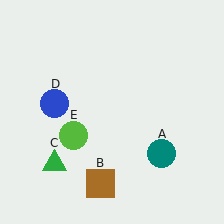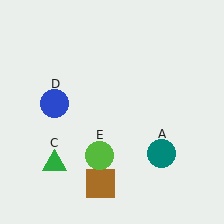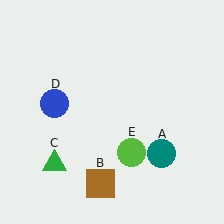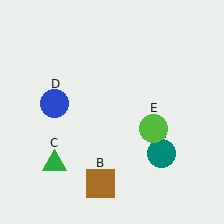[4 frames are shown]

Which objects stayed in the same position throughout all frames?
Teal circle (object A) and brown square (object B) and green triangle (object C) and blue circle (object D) remained stationary.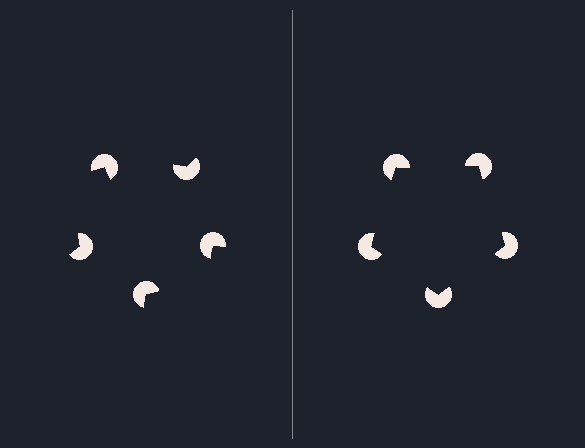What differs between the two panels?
The pac-man discs are positioned identically on both sides; only the wedge orientations differ. On the right they align to a pentagon; on the left they are misaligned.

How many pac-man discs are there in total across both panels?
10 — 5 on each side.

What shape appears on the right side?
An illusory pentagon.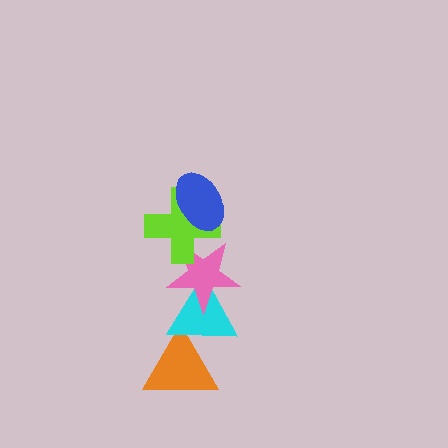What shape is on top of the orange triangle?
The cyan triangle is on top of the orange triangle.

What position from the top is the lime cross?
The lime cross is 2nd from the top.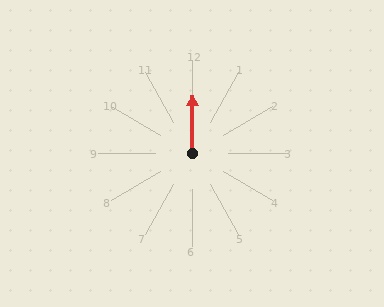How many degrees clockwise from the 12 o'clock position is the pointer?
Approximately 1 degrees.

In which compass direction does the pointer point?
North.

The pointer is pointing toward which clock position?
Roughly 12 o'clock.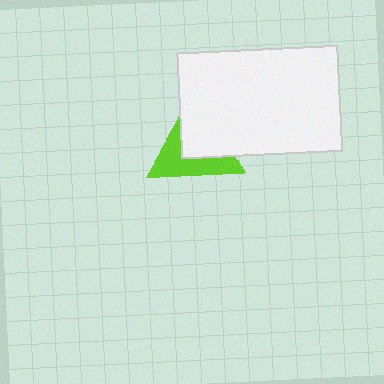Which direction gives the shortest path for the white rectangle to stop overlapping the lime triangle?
Moving toward the upper-right gives the shortest separation.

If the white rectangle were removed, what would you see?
You would see the complete lime triangle.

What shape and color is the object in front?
The object in front is a white rectangle.